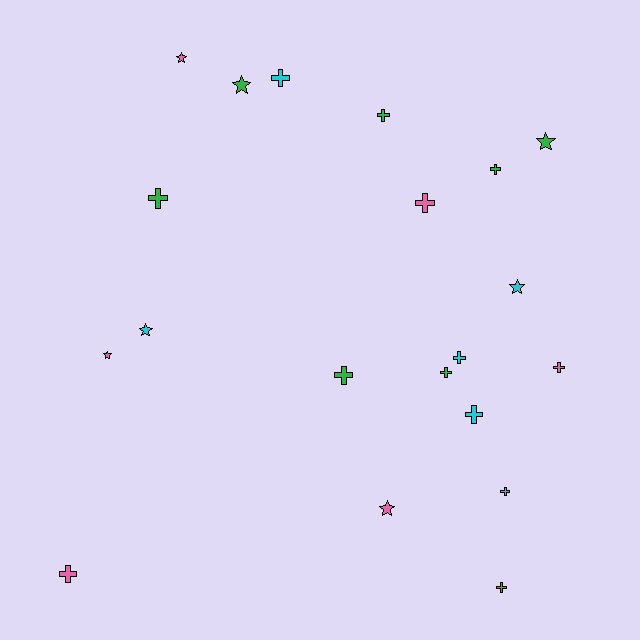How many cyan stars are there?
There are 2 cyan stars.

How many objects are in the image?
There are 20 objects.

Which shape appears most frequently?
Cross, with 13 objects.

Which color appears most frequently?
Green, with 8 objects.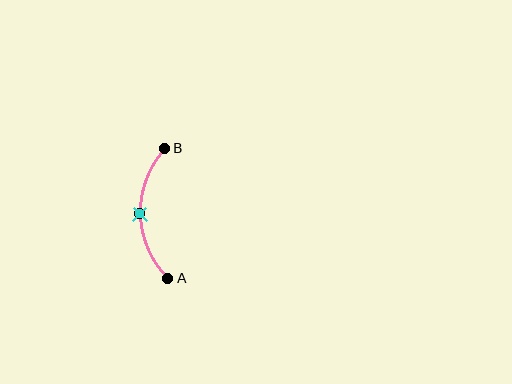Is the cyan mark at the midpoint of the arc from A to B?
Yes. The cyan mark lies on the arc at equal arc-length from both A and B — it is the arc midpoint.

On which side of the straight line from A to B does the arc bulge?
The arc bulges to the left of the straight line connecting A and B.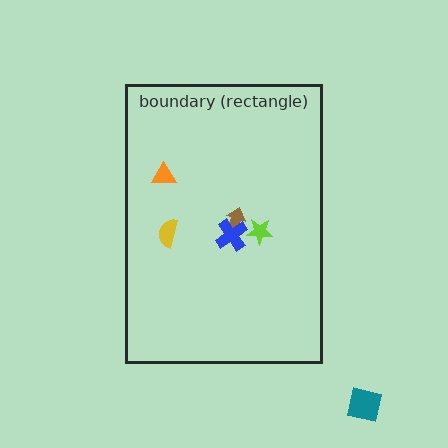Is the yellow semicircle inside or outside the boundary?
Inside.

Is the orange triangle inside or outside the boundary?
Inside.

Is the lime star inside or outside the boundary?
Inside.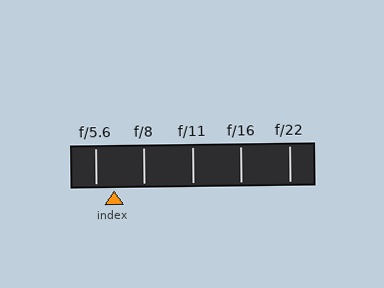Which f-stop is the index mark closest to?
The index mark is closest to f/5.6.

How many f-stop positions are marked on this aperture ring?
There are 5 f-stop positions marked.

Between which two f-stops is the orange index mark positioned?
The index mark is between f/5.6 and f/8.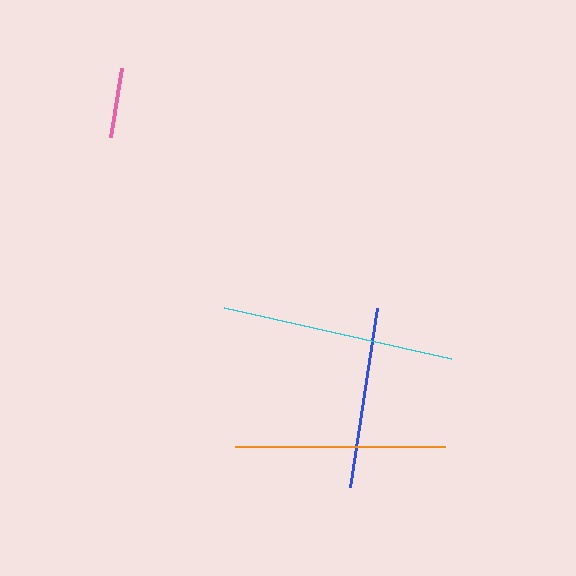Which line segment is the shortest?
The pink line is the shortest at approximately 70 pixels.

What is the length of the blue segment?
The blue segment is approximately 181 pixels long.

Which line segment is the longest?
The cyan line is the longest at approximately 233 pixels.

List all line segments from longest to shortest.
From longest to shortest: cyan, orange, blue, pink.